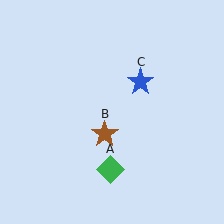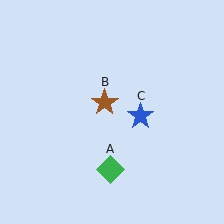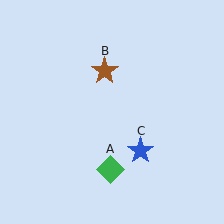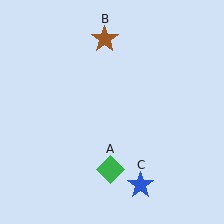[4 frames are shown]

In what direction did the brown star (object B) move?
The brown star (object B) moved up.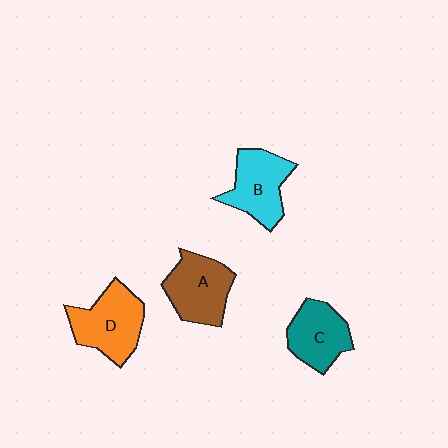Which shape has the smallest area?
Shape C (teal).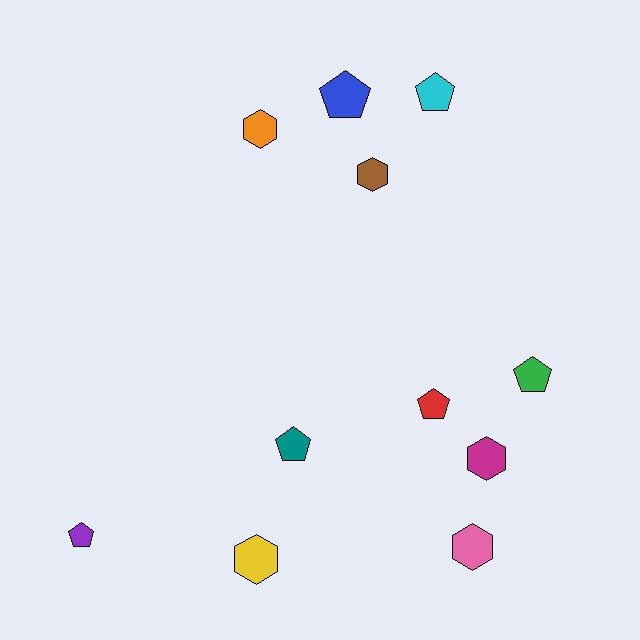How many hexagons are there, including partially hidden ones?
There are 5 hexagons.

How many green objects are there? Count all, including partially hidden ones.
There is 1 green object.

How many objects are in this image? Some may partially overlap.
There are 11 objects.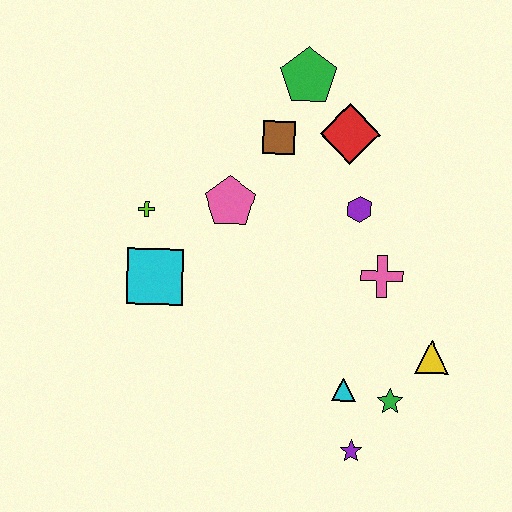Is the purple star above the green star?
No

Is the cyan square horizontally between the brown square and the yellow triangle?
No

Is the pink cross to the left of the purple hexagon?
No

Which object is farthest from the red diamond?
The purple star is farthest from the red diamond.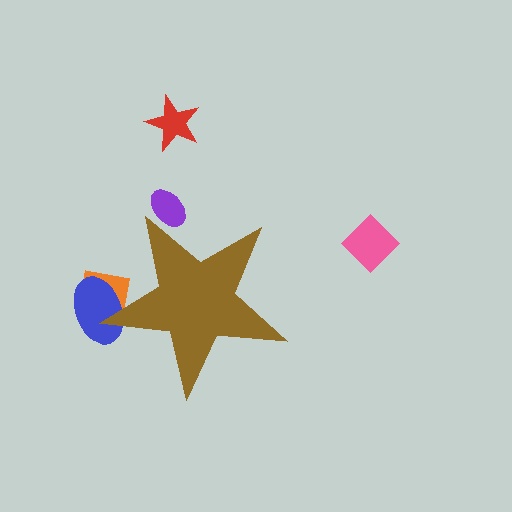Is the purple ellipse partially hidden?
Yes, the purple ellipse is partially hidden behind the brown star.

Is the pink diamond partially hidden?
No, the pink diamond is fully visible.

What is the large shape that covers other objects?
A brown star.